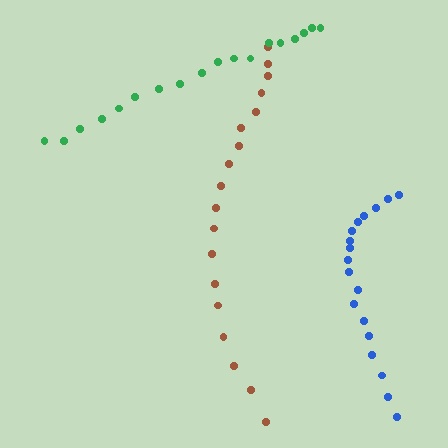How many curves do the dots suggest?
There are 3 distinct paths.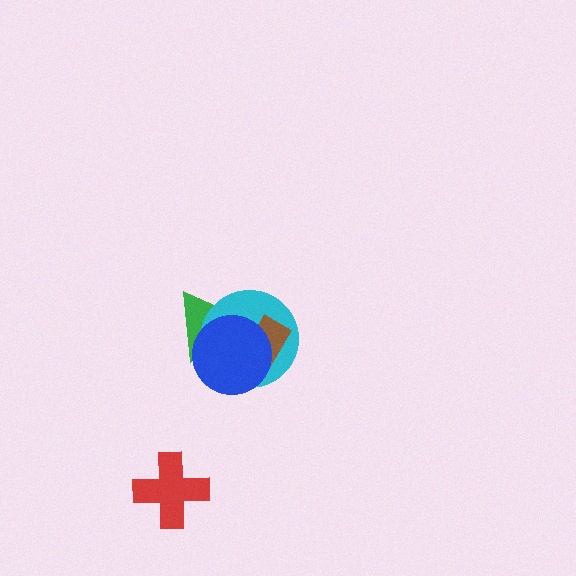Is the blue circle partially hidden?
No, no other shape covers it.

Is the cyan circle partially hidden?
Yes, it is partially covered by another shape.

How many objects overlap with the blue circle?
3 objects overlap with the blue circle.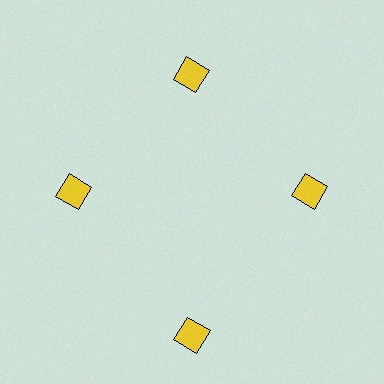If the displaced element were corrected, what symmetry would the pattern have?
It would have 4-fold rotational symmetry — the pattern would map onto itself every 90 degrees.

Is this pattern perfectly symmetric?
No. The 4 yellow diamonds are arranged in a ring, but one element near the 6 o'clock position is pushed outward from the center, breaking the 4-fold rotational symmetry.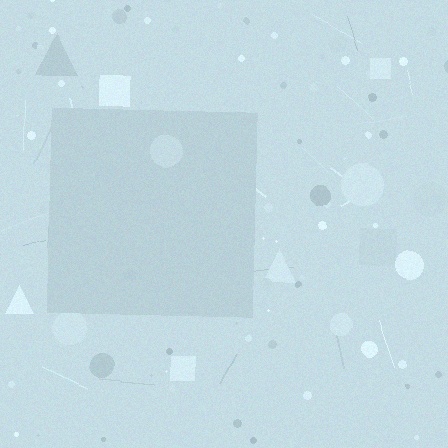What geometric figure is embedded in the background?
A square is embedded in the background.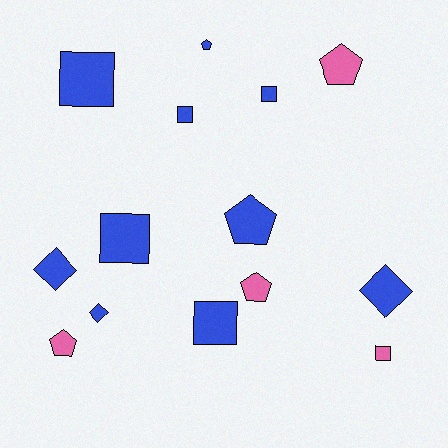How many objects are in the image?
There are 14 objects.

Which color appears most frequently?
Blue, with 10 objects.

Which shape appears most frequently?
Square, with 6 objects.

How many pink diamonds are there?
There are no pink diamonds.